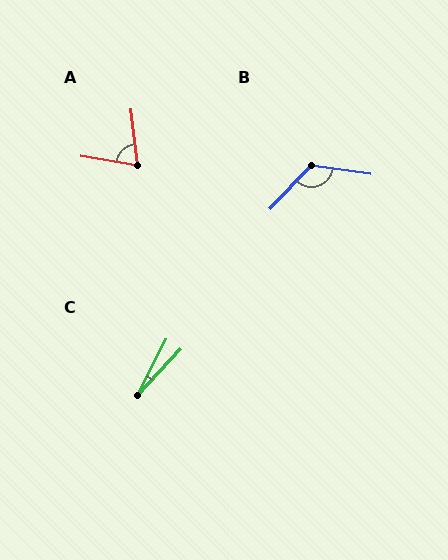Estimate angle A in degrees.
Approximately 74 degrees.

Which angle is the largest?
B, at approximately 126 degrees.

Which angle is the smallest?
C, at approximately 17 degrees.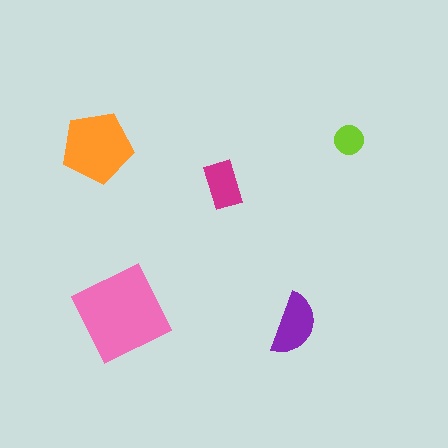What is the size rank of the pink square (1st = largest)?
1st.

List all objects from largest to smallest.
The pink square, the orange pentagon, the purple semicircle, the magenta rectangle, the lime circle.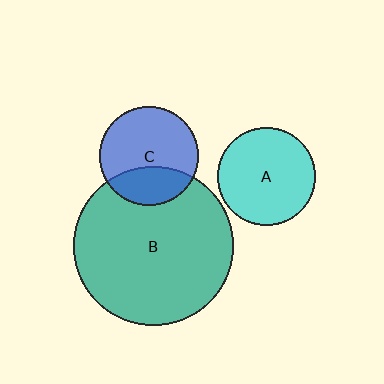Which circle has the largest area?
Circle B (teal).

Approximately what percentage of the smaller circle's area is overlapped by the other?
Approximately 30%.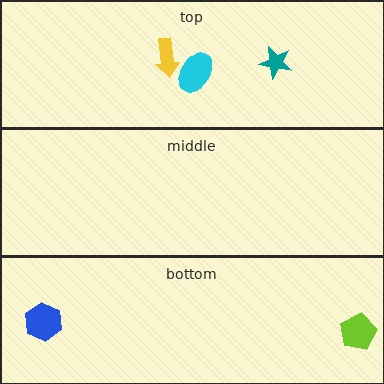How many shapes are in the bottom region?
2.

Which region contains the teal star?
The top region.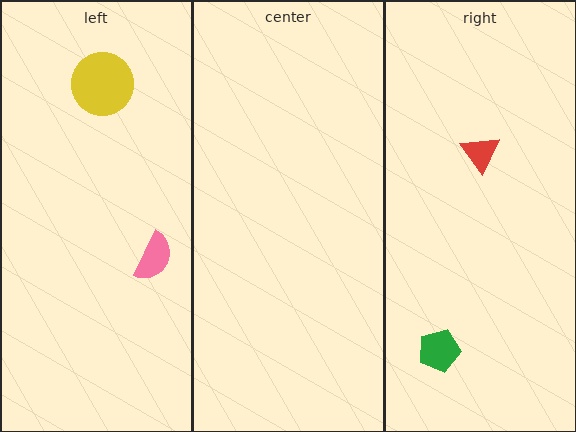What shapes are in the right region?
The green pentagon, the red triangle.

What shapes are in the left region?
The yellow circle, the pink semicircle.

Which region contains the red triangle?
The right region.